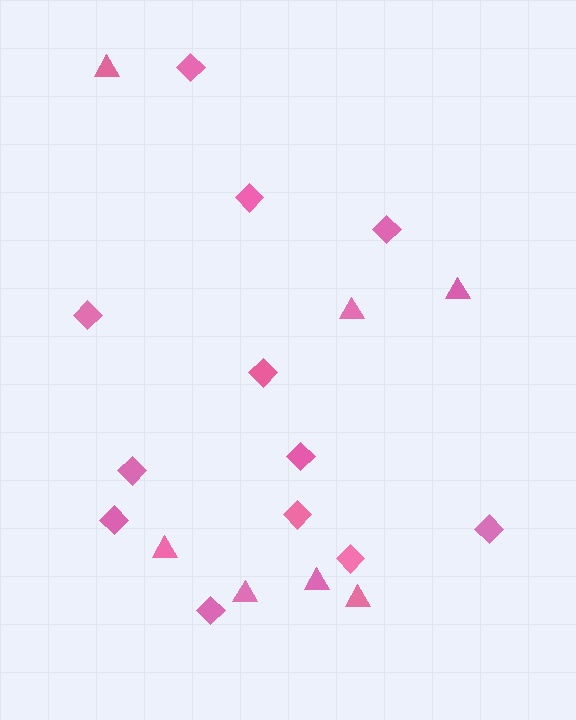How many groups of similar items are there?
There are 2 groups: one group of triangles (7) and one group of diamonds (12).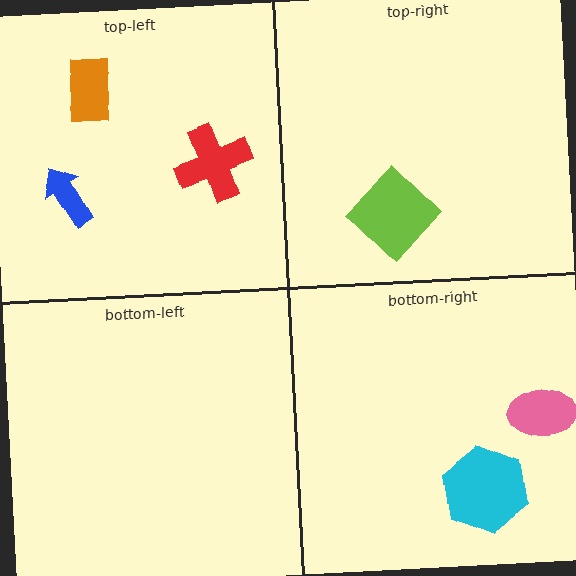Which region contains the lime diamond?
The top-right region.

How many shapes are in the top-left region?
3.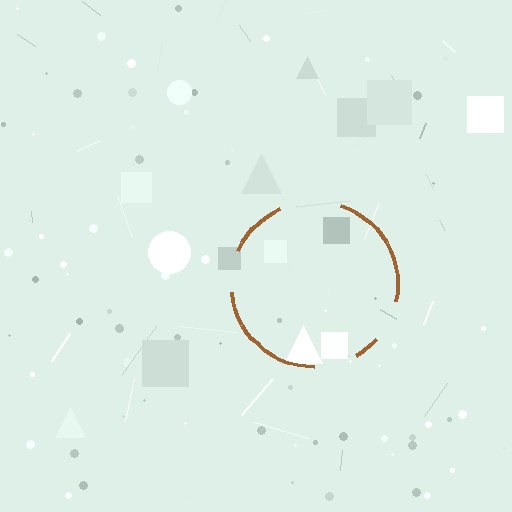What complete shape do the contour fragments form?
The contour fragments form a circle.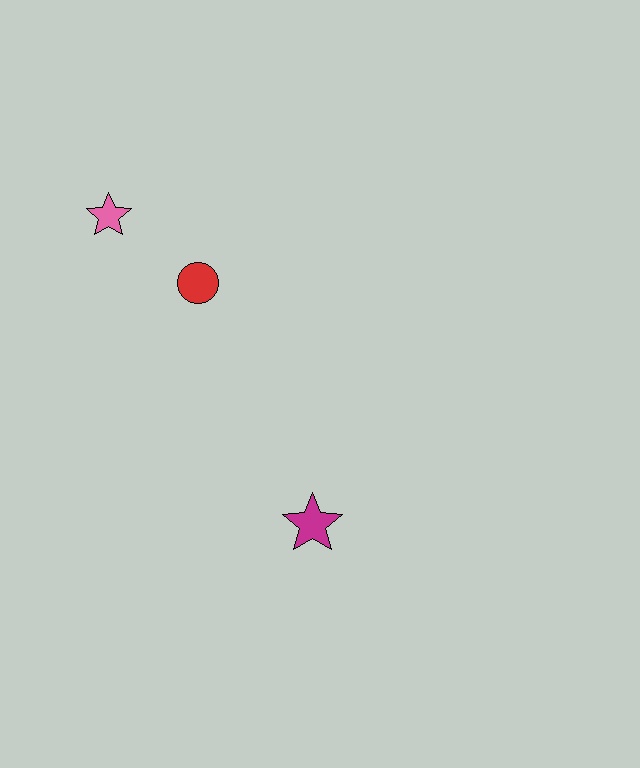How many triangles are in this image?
There are no triangles.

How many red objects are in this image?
There is 1 red object.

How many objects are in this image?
There are 3 objects.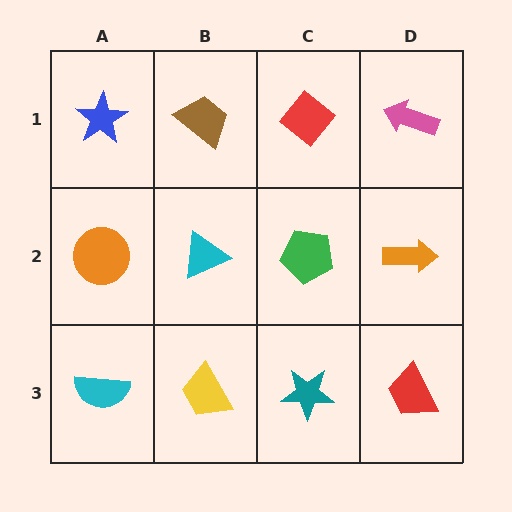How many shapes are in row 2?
4 shapes.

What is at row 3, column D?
A red trapezoid.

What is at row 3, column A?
A cyan semicircle.